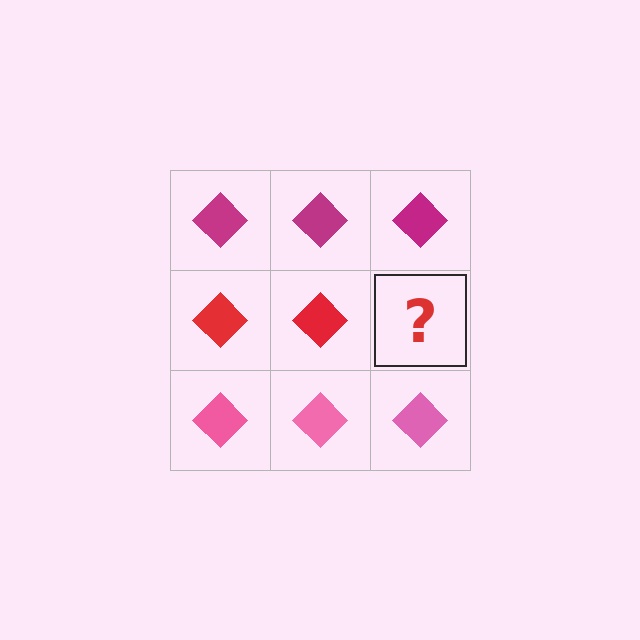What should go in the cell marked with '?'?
The missing cell should contain a red diamond.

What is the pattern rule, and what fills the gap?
The rule is that each row has a consistent color. The gap should be filled with a red diamond.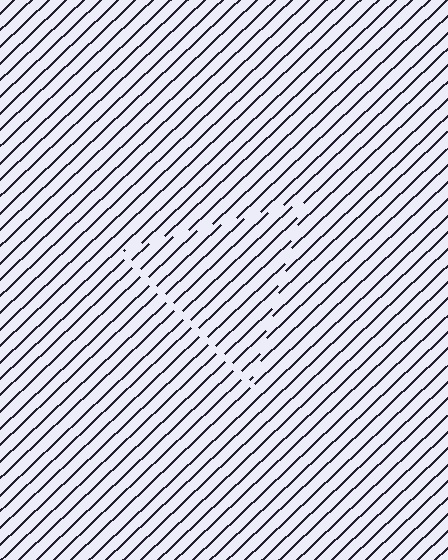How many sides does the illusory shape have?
3 sides — the line-ends trace a triangle.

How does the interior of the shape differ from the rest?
The interior of the shape contains the same grating, shifted by half a period — the contour is defined by the phase discontinuity where line-ends from the inner and outer gratings abut.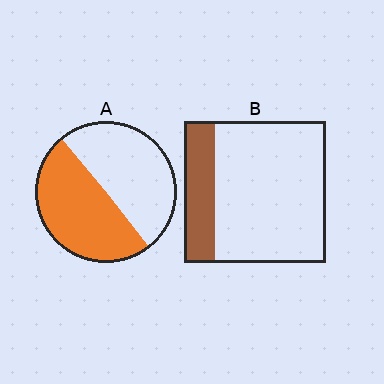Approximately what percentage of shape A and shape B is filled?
A is approximately 50% and B is approximately 20%.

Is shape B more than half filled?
No.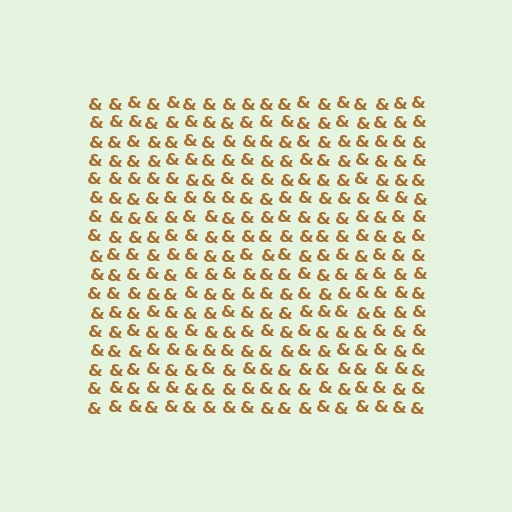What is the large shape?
The large shape is a square.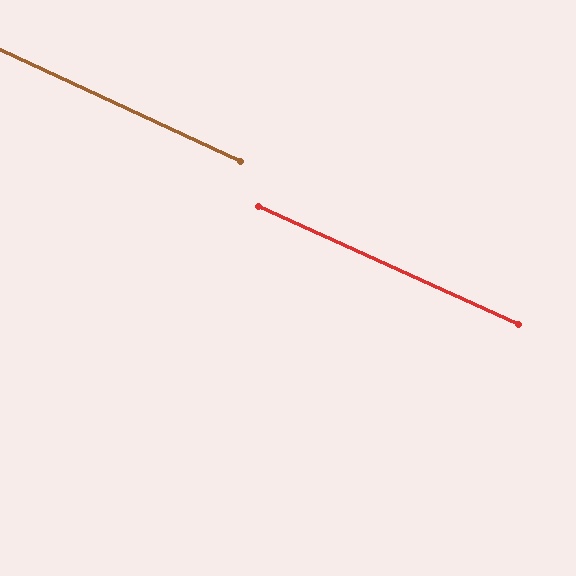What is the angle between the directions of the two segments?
Approximately 1 degree.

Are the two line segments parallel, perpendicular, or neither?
Parallel — their directions differ by only 0.5°.